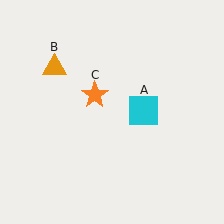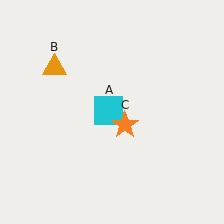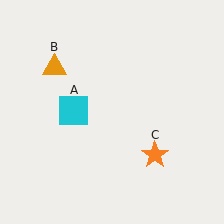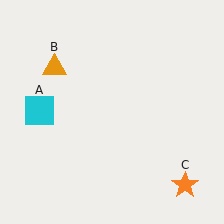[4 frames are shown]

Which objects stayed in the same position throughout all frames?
Orange triangle (object B) remained stationary.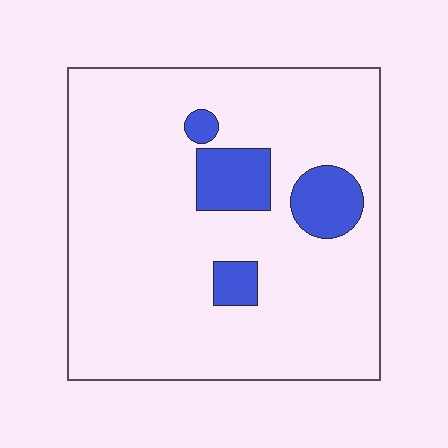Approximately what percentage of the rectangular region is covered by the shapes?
Approximately 10%.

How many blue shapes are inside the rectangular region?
4.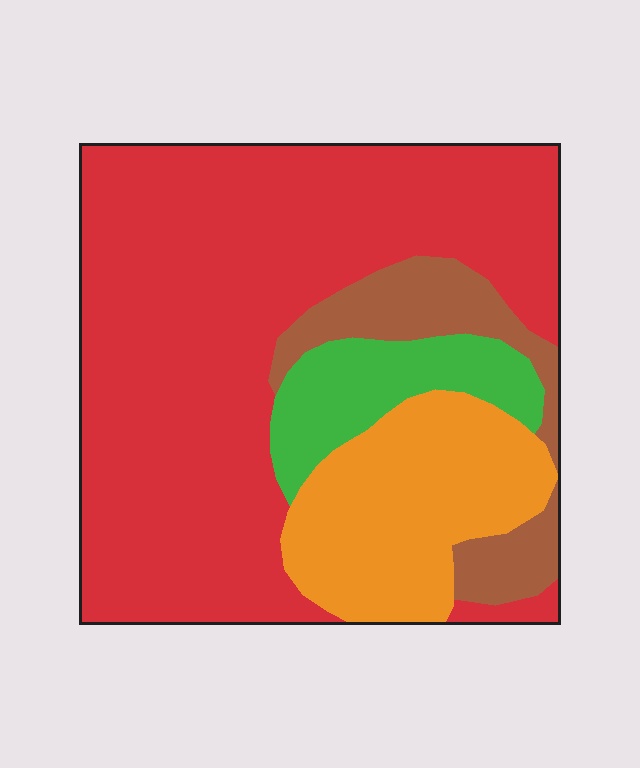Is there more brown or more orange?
Orange.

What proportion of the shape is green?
Green takes up less than a sixth of the shape.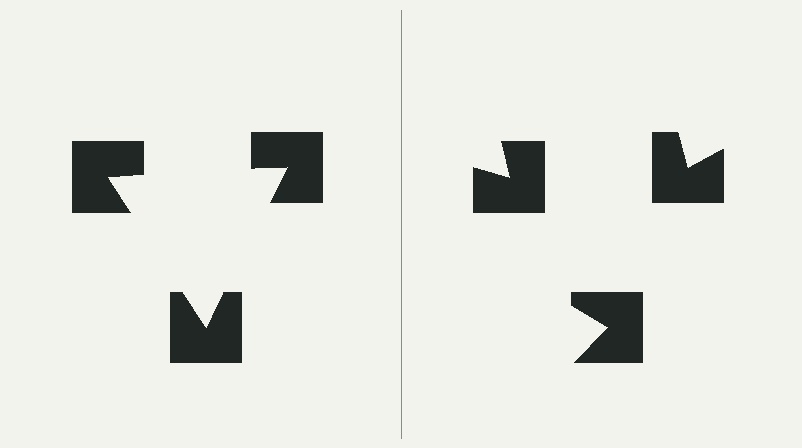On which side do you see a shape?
An illusory triangle appears on the left side. On the right side the wedge cuts are rotated, so no coherent shape forms.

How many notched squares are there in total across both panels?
6 — 3 on each side.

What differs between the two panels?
The notched squares are positioned identically on both sides; only the wedge orientations differ. On the left they align to a triangle; on the right they are misaligned.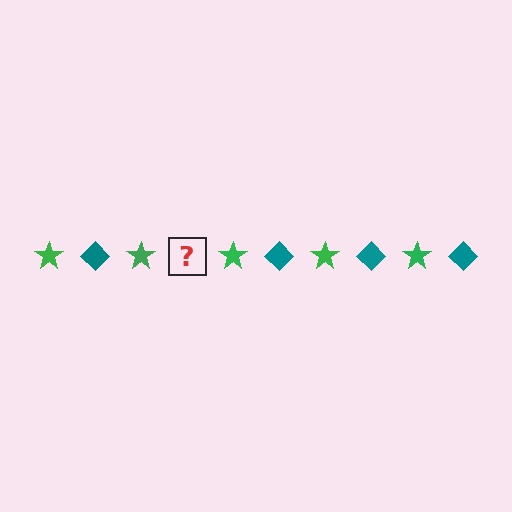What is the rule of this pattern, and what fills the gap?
The rule is that the pattern alternates between green star and teal diamond. The gap should be filled with a teal diamond.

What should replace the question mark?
The question mark should be replaced with a teal diamond.